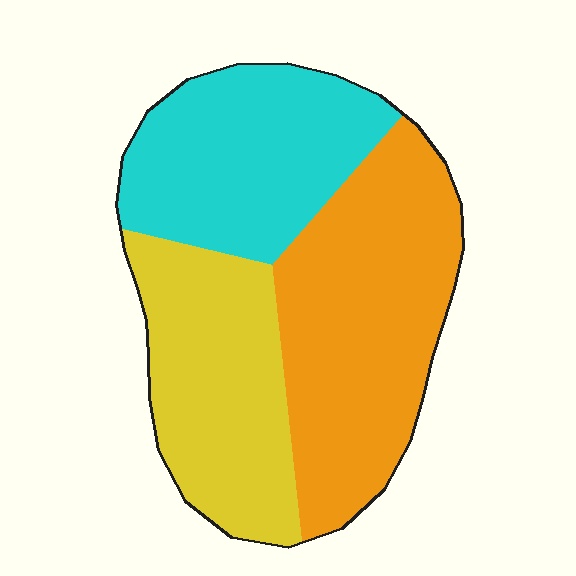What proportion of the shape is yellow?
Yellow takes up about one third (1/3) of the shape.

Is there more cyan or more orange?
Orange.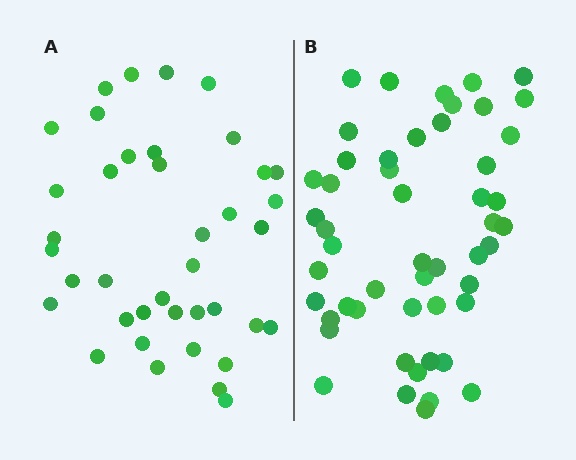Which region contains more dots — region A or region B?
Region B (the right region) has more dots.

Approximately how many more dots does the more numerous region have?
Region B has roughly 12 or so more dots than region A.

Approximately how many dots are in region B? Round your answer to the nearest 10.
About 50 dots. (The exact count is 51, which rounds to 50.)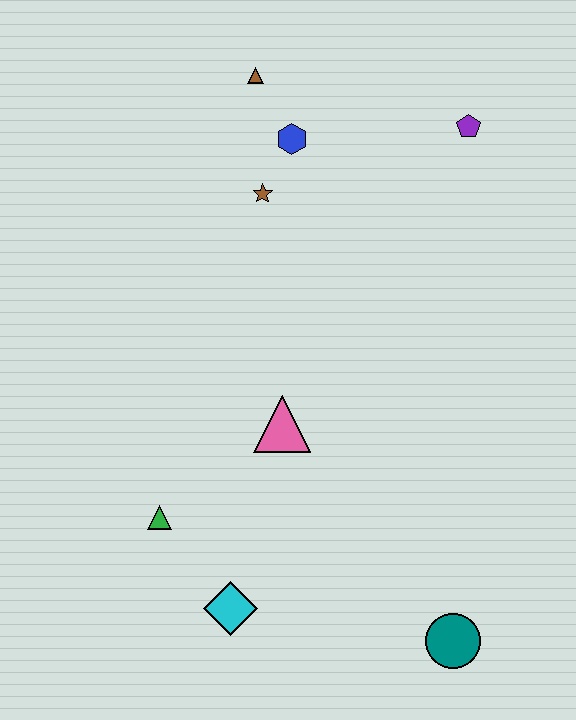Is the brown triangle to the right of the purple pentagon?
No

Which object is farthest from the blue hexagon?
The teal circle is farthest from the blue hexagon.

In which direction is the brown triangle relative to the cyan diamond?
The brown triangle is above the cyan diamond.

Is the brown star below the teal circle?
No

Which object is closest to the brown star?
The blue hexagon is closest to the brown star.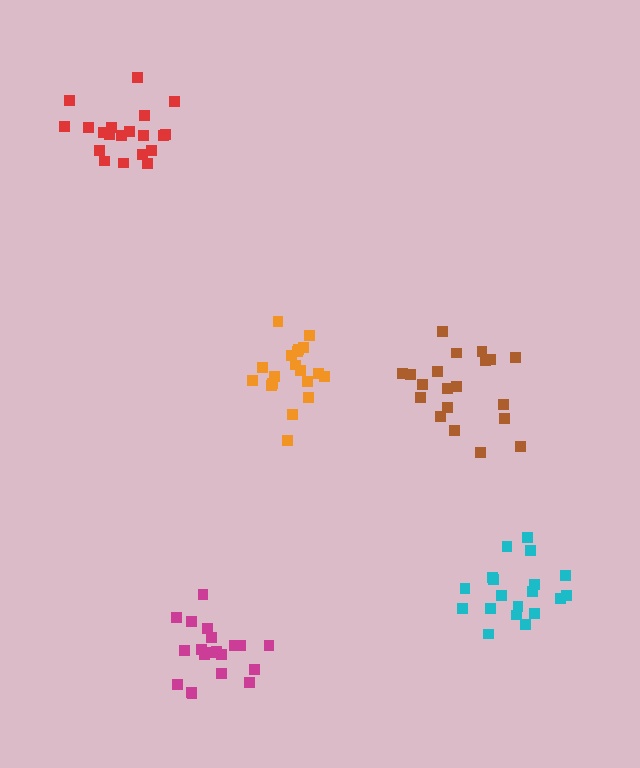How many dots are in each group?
Group 1: 19 dots, Group 2: 20 dots, Group 3: 20 dots, Group 4: 20 dots, Group 5: 19 dots (98 total).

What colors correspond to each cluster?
The clusters are colored: cyan, brown, red, magenta, orange.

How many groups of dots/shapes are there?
There are 5 groups.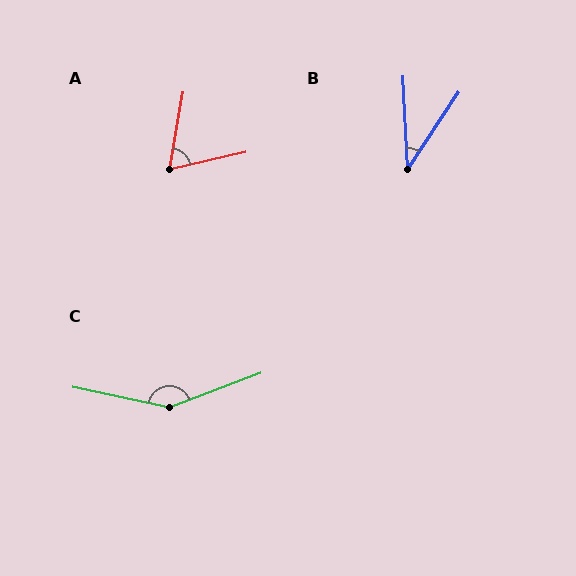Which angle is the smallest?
B, at approximately 36 degrees.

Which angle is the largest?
C, at approximately 147 degrees.